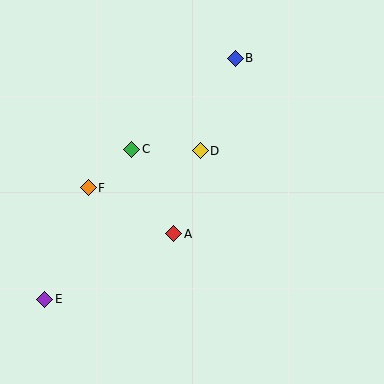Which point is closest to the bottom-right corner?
Point A is closest to the bottom-right corner.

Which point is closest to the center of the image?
Point D at (200, 151) is closest to the center.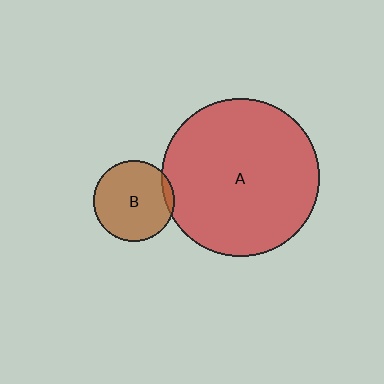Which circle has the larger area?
Circle A (red).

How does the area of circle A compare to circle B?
Approximately 3.8 times.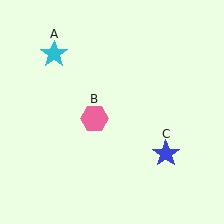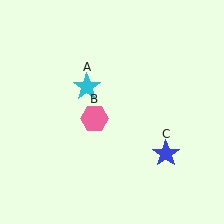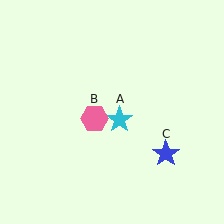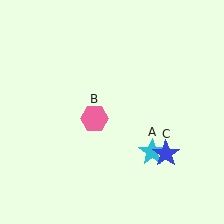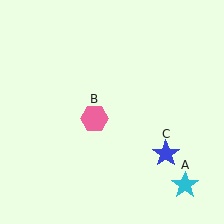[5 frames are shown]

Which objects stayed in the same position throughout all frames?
Pink hexagon (object B) and blue star (object C) remained stationary.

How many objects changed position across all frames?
1 object changed position: cyan star (object A).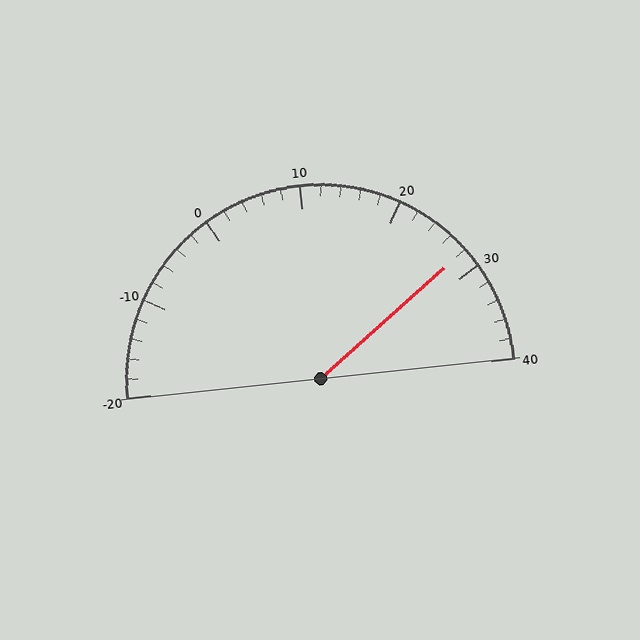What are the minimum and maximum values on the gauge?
The gauge ranges from -20 to 40.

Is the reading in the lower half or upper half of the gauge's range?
The reading is in the upper half of the range (-20 to 40).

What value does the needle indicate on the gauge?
The needle indicates approximately 28.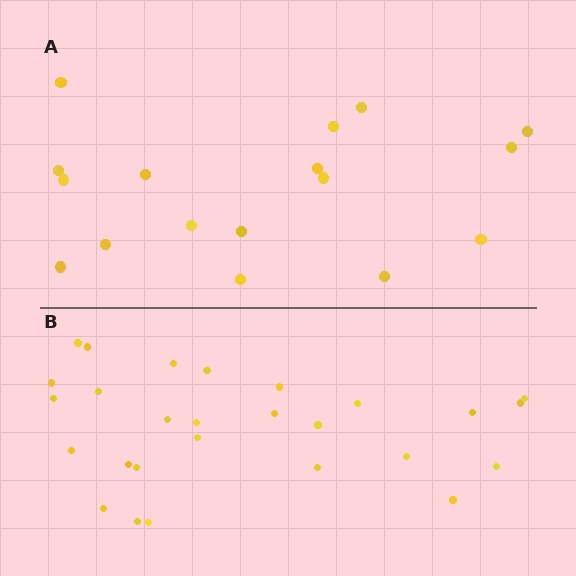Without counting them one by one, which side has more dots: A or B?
Region B (the bottom region) has more dots.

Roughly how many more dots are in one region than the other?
Region B has roughly 10 or so more dots than region A.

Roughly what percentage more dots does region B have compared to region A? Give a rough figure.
About 60% more.